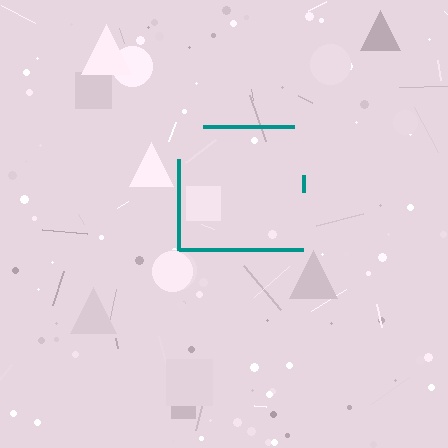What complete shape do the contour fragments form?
The contour fragments form a square.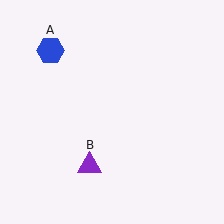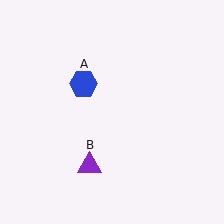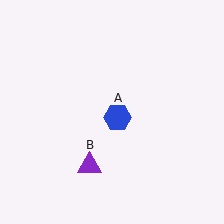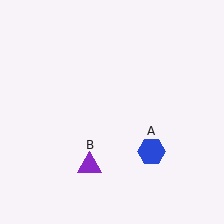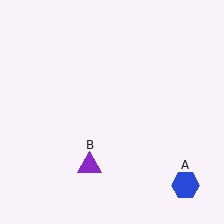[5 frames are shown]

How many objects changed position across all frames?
1 object changed position: blue hexagon (object A).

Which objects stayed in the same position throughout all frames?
Purple triangle (object B) remained stationary.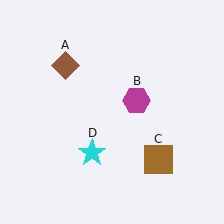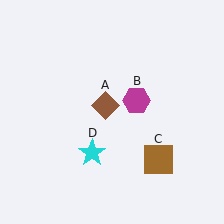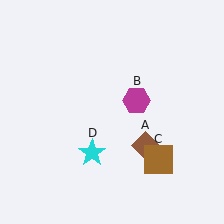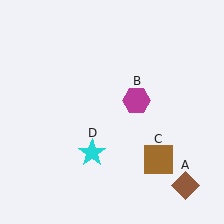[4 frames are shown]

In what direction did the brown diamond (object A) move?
The brown diamond (object A) moved down and to the right.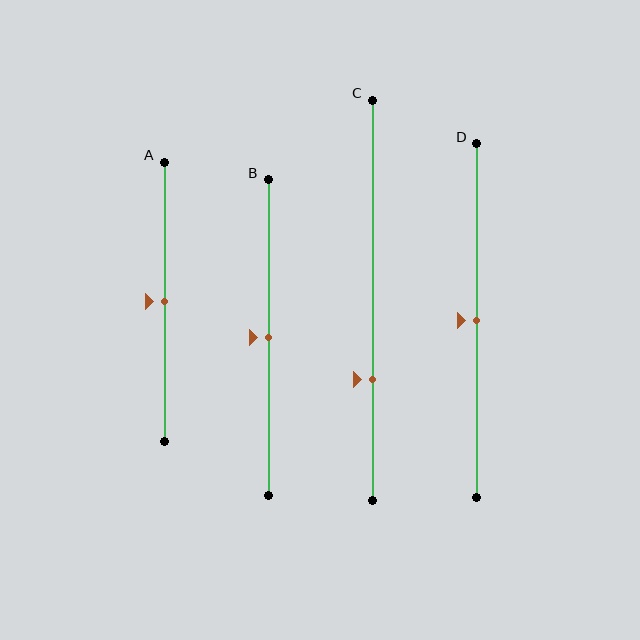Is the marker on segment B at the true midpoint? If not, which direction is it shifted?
Yes, the marker on segment B is at the true midpoint.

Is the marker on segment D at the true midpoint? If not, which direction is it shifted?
Yes, the marker on segment D is at the true midpoint.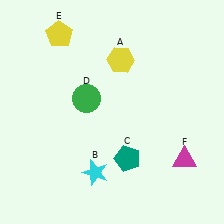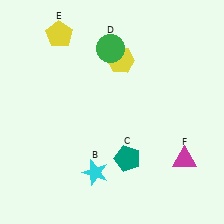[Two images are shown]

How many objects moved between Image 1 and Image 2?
1 object moved between the two images.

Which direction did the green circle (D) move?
The green circle (D) moved up.